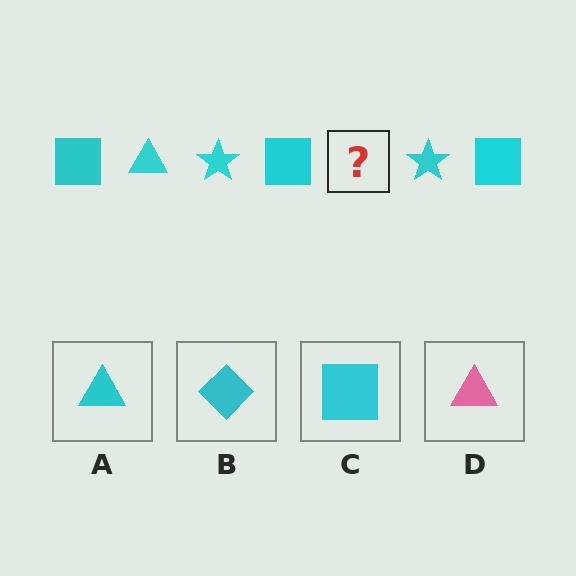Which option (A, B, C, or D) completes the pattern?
A.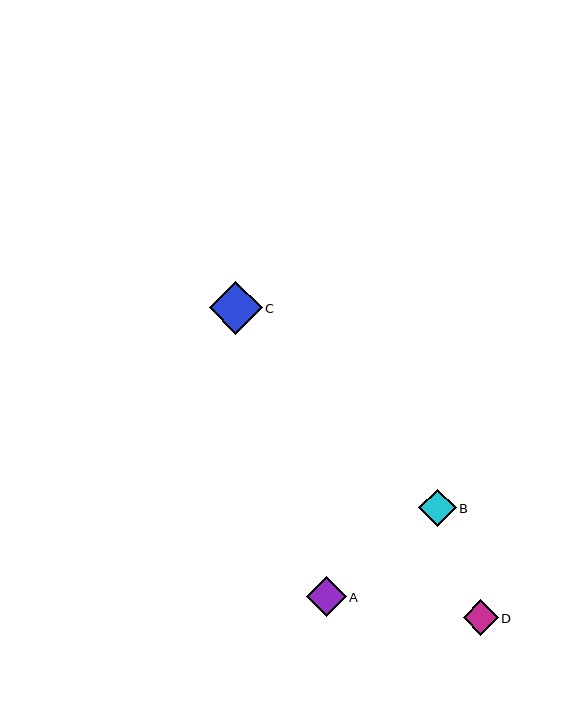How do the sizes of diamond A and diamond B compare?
Diamond A and diamond B are approximately the same size.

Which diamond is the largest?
Diamond C is the largest with a size of approximately 53 pixels.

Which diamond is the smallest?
Diamond D is the smallest with a size of approximately 35 pixels.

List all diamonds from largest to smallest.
From largest to smallest: C, A, B, D.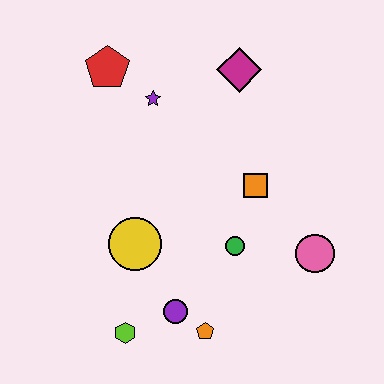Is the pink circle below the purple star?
Yes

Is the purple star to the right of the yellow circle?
Yes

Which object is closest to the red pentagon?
The purple star is closest to the red pentagon.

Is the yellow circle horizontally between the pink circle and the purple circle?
No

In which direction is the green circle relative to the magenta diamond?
The green circle is below the magenta diamond.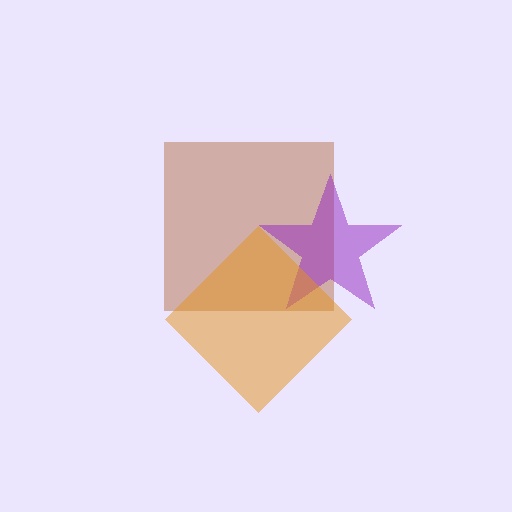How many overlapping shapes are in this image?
There are 3 overlapping shapes in the image.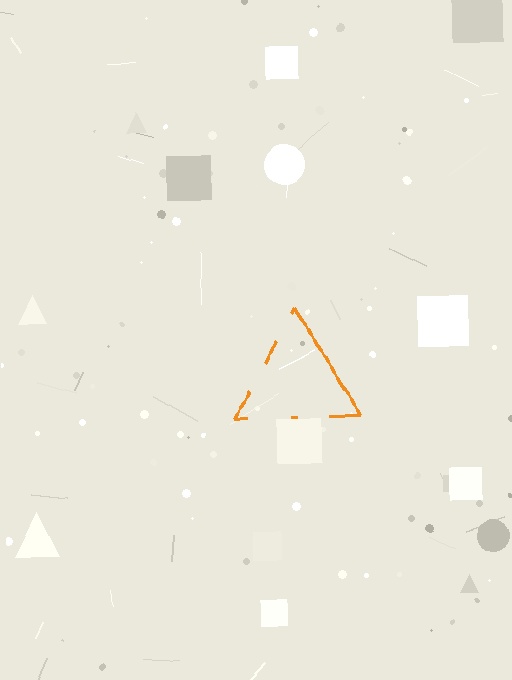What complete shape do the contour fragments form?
The contour fragments form a triangle.